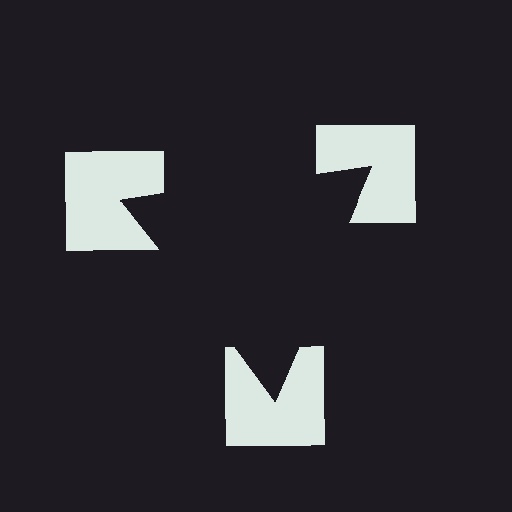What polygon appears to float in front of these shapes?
An illusory triangle — its edges are inferred from the aligned wedge cuts in the notched squares, not physically drawn.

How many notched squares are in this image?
There are 3 — one at each vertex of the illusory triangle.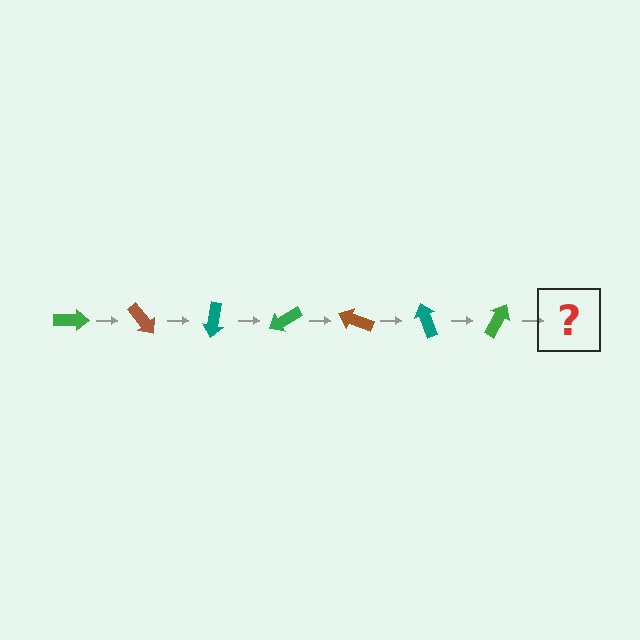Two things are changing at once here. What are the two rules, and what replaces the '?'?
The two rules are that it rotates 50 degrees each step and the color cycles through green, brown, and teal. The '?' should be a brown arrow, rotated 350 degrees from the start.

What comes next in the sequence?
The next element should be a brown arrow, rotated 350 degrees from the start.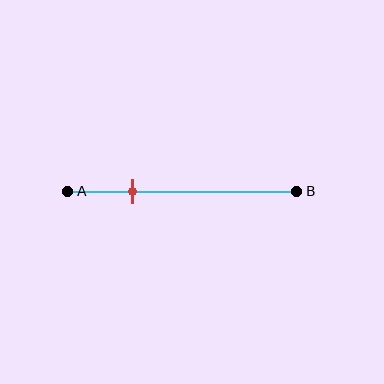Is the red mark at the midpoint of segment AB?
No, the mark is at about 30% from A, not at the 50% midpoint.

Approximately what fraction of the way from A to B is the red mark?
The red mark is approximately 30% of the way from A to B.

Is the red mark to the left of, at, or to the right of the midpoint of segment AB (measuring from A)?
The red mark is to the left of the midpoint of segment AB.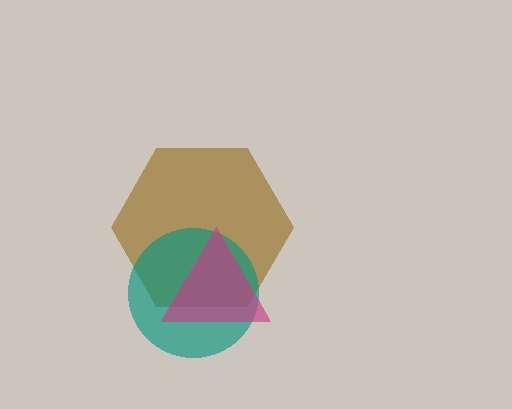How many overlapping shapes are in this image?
There are 3 overlapping shapes in the image.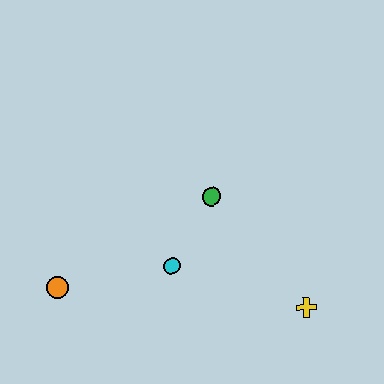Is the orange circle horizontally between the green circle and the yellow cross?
No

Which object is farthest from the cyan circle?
The yellow cross is farthest from the cyan circle.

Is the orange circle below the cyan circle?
Yes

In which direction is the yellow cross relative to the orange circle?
The yellow cross is to the right of the orange circle.